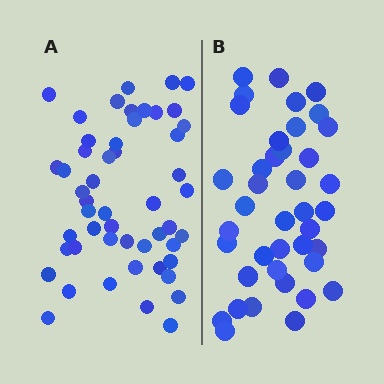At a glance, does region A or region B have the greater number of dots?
Region A (the left region) has more dots.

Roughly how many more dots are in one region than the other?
Region A has roughly 12 or so more dots than region B.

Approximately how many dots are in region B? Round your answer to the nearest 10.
About 40 dots.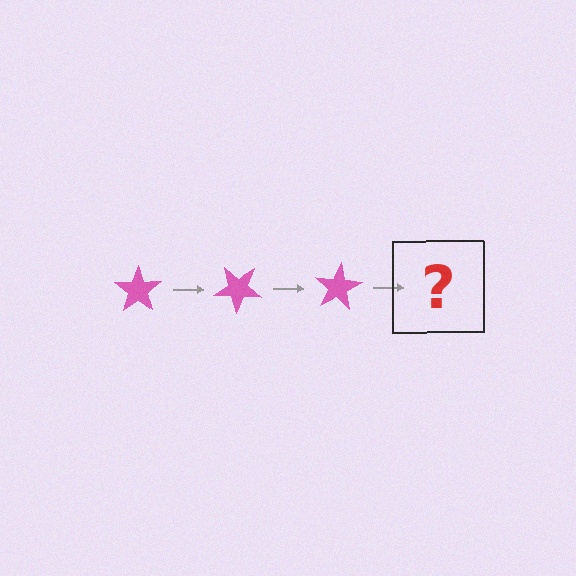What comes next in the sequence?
The next element should be a pink star rotated 120 degrees.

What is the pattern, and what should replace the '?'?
The pattern is that the star rotates 40 degrees each step. The '?' should be a pink star rotated 120 degrees.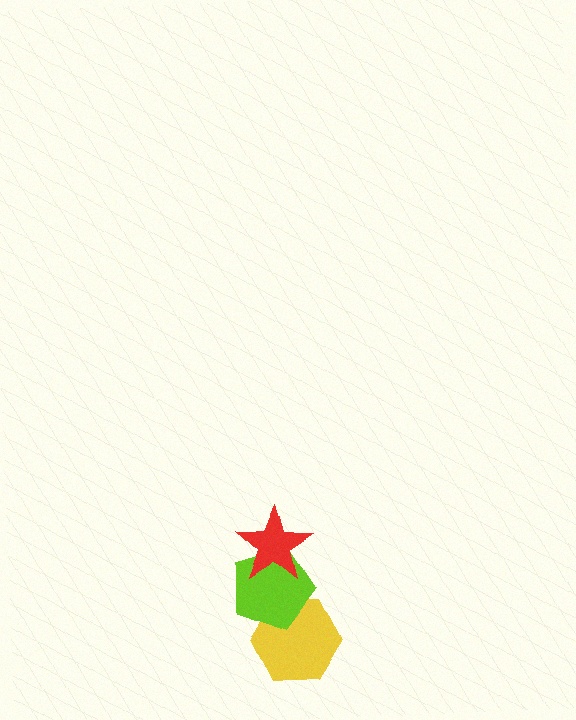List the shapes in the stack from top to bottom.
From top to bottom: the red star, the lime pentagon, the yellow hexagon.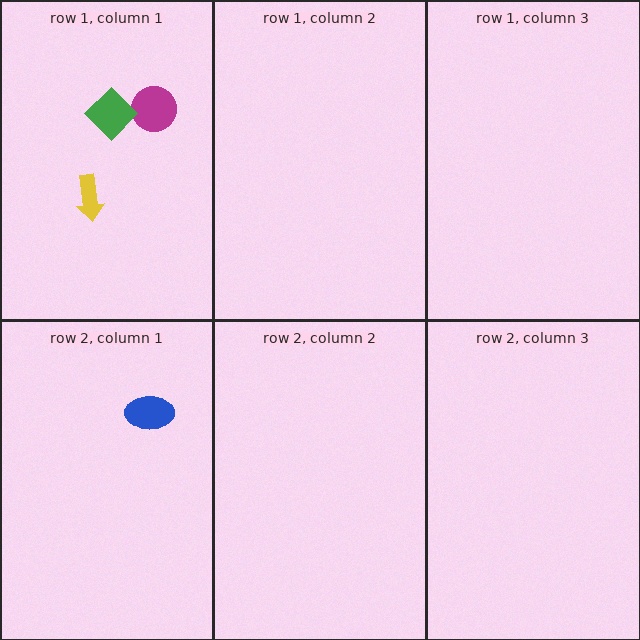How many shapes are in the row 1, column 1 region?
3.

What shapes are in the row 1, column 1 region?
The yellow arrow, the magenta circle, the green diamond.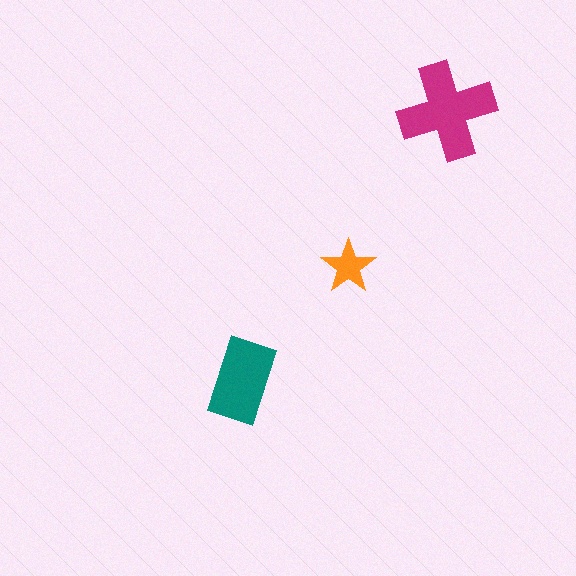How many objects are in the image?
There are 3 objects in the image.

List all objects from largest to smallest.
The magenta cross, the teal rectangle, the orange star.